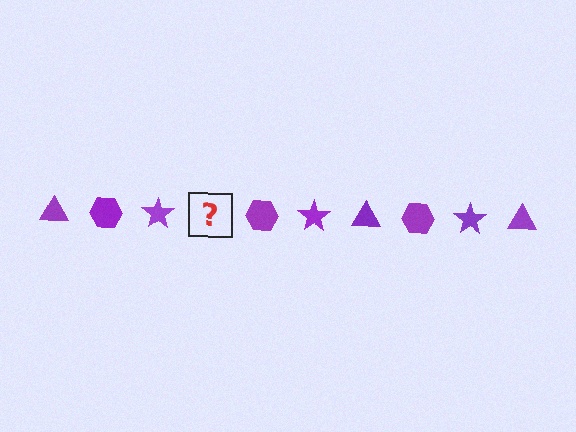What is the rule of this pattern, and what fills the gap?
The rule is that the pattern cycles through triangle, hexagon, star shapes in purple. The gap should be filled with a purple triangle.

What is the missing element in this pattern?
The missing element is a purple triangle.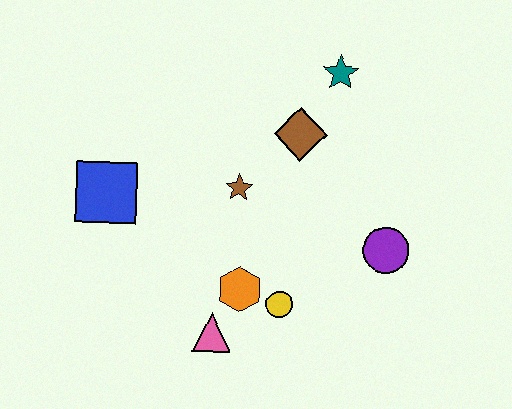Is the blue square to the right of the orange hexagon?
No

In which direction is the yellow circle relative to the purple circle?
The yellow circle is to the left of the purple circle.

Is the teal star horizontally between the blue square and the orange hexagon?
No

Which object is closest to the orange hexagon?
The yellow circle is closest to the orange hexagon.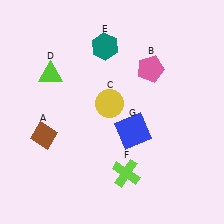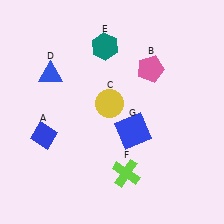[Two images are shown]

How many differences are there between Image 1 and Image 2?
There are 2 differences between the two images.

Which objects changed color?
A changed from brown to blue. D changed from lime to blue.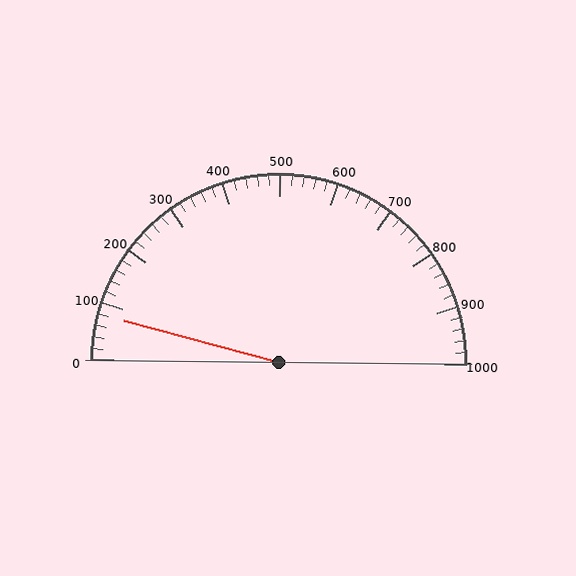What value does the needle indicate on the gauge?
The needle indicates approximately 80.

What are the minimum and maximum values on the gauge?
The gauge ranges from 0 to 1000.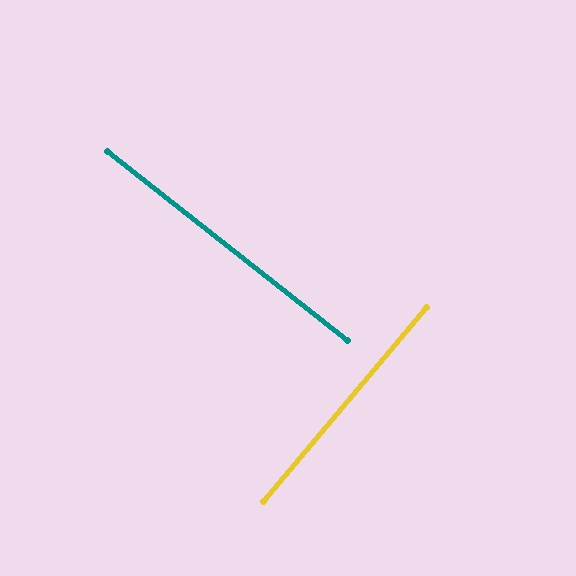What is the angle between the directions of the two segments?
Approximately 88 degrees.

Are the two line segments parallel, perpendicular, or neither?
Perpendicular — they meet at approximately 88°.